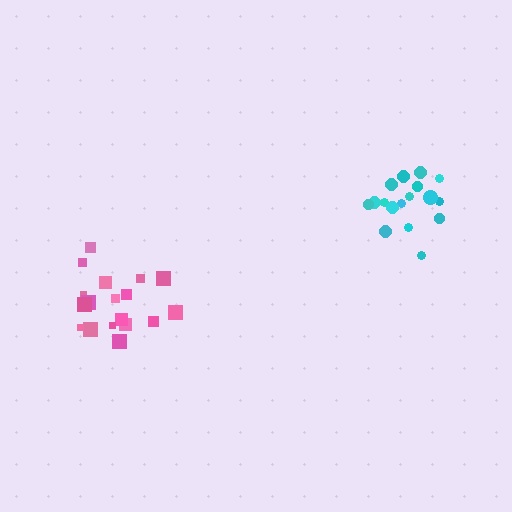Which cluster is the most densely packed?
Cyan.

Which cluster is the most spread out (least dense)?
Pink.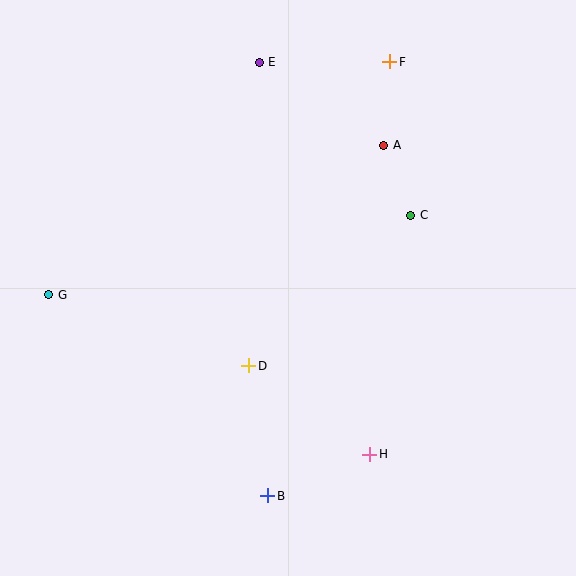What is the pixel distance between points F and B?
The distance between F and B is 451 pixels.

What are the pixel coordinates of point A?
Point A is at (384, 145).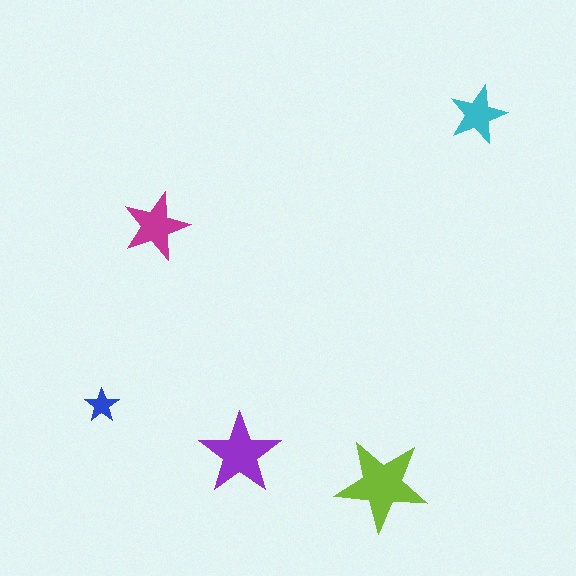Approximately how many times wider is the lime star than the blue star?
About 2.5 times wider.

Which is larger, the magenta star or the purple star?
The purple one.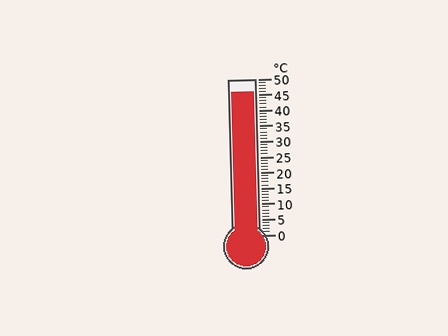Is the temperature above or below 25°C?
The temperature is above 25°C.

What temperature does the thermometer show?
The thermometer shows approximately 46°C.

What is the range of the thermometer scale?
The thermometer scale ranges from 0°C to 50°C.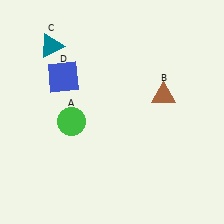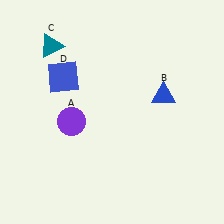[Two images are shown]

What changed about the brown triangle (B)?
In Image 1, B is brown. In Image 2, it changed to blue.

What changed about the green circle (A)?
In Image 1, A is green. In Image 2, it changed to purple.